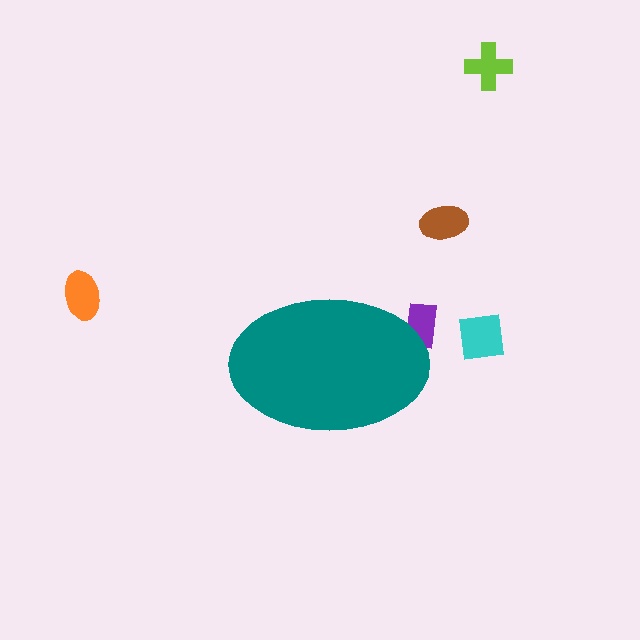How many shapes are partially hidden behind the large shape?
1 shape is partially hidden.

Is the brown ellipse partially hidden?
No, the brown ellipse is fully visible.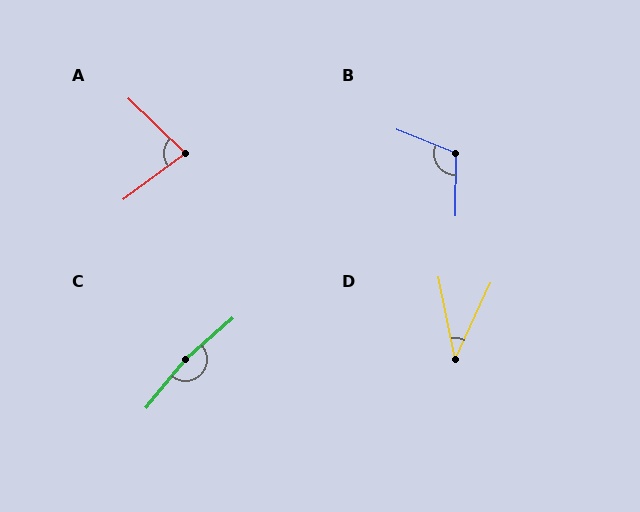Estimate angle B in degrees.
Approximately 112 degrees.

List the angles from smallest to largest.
D (36°), A (80°), B (112°), C (170°).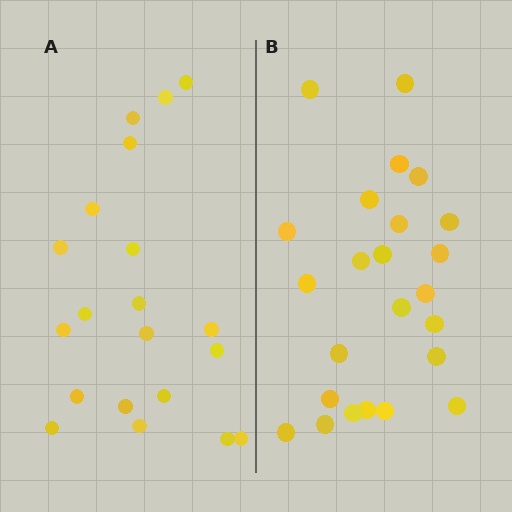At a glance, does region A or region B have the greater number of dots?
Region B (the right region) has more dots.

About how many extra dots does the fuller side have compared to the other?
Region B has about 4 more dots than region A.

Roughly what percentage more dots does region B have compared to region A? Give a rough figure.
About 20% more.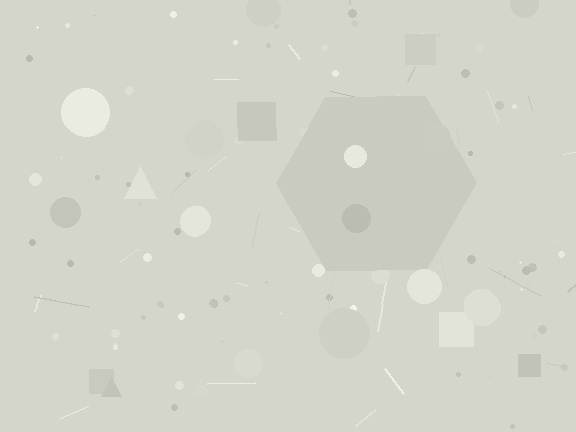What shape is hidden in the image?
A hexagon is hidden in the image.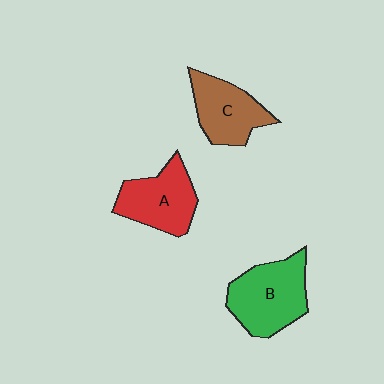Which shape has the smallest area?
Shape C (brown).